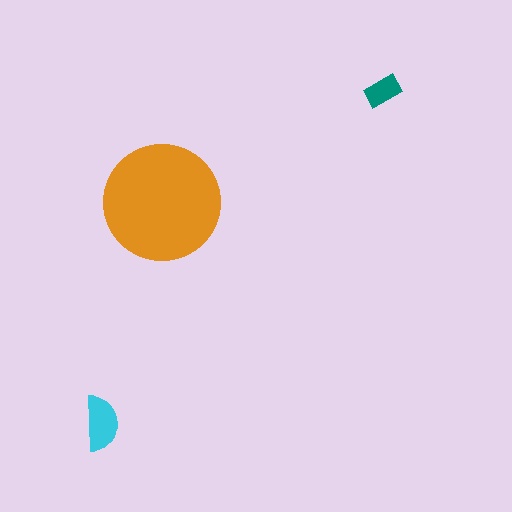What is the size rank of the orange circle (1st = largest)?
1st.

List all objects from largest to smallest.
The orange circle, the cyan semicircle, the teal rectangle.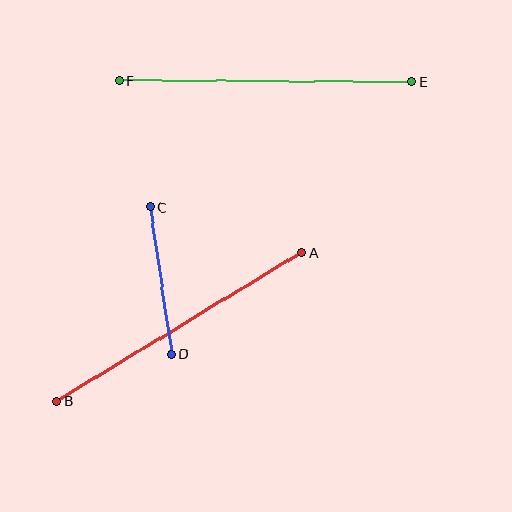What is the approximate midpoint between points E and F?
The midpoint is at approximately (265, 81) pixels.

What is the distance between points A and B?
The distance is approximately 287 pixels.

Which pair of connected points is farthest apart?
Points E and F are farthest apart.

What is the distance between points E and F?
The distance is approximately 292 pixels.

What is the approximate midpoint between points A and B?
The midpoint is at approximately (179, 327) pixels.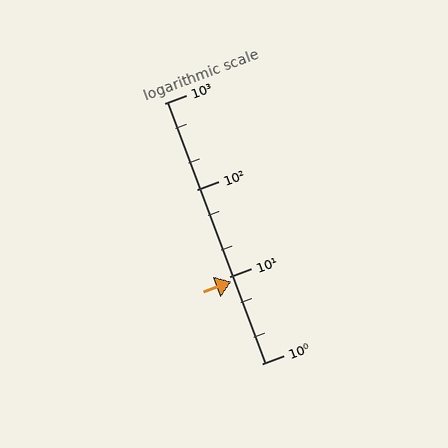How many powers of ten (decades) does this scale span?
The scale spans 3 decades, from 1 to 1000.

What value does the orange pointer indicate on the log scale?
The pointer indicates approximately 8.7.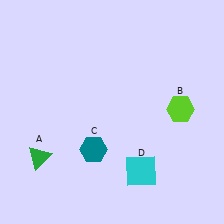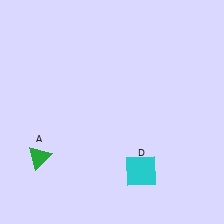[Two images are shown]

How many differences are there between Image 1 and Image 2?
There are 2 differences between the two images.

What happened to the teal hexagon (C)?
The teal hexagon (C) was removed in Image 2. It was in the bottom-left area of Image 1.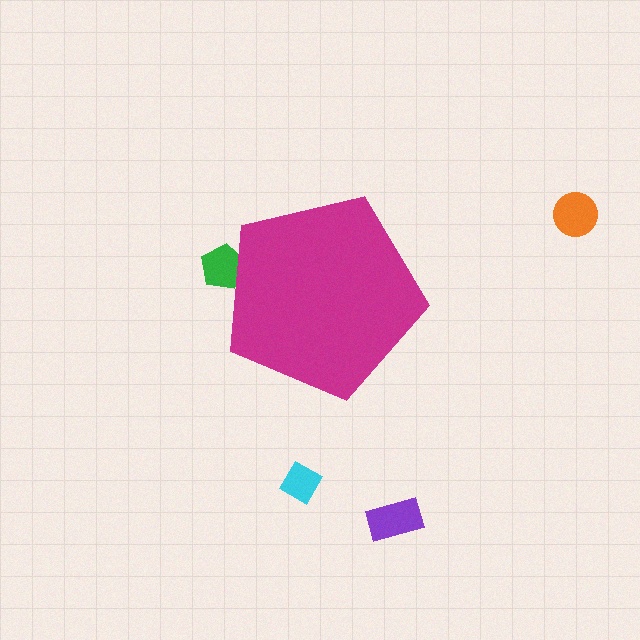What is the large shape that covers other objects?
A magenta pentagon.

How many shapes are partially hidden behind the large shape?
1 shape is partially hidden.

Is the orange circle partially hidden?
No, the orange circle is fully visible.